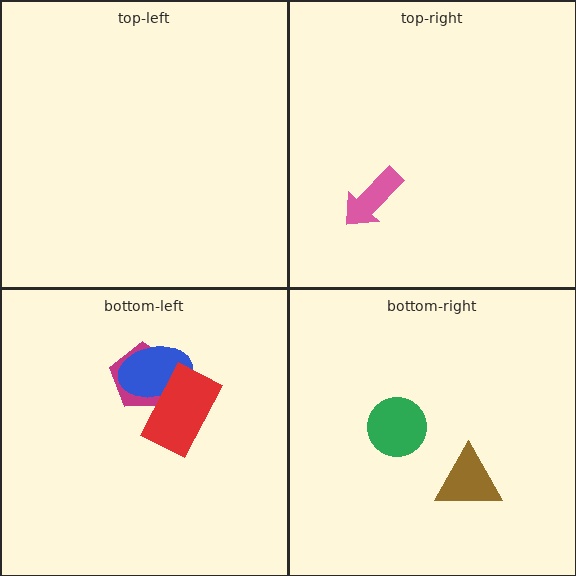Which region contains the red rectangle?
The bottom-left region.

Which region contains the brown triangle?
The bottom-right region.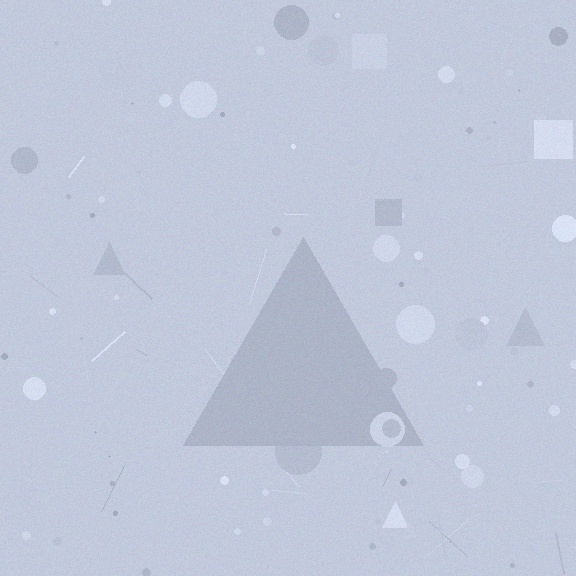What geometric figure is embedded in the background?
A triangle is embedded in the background.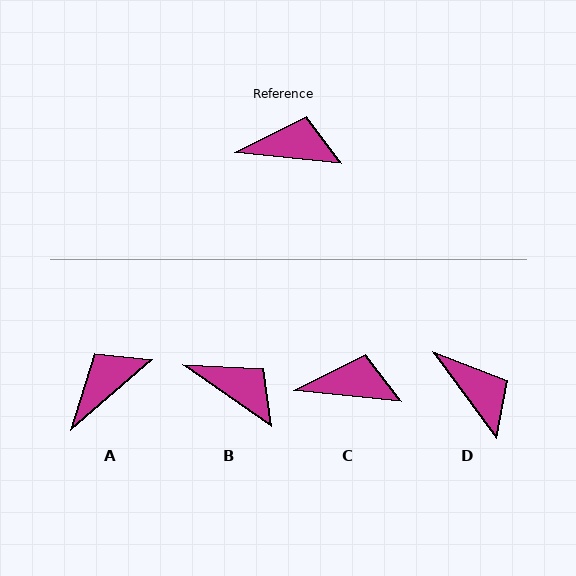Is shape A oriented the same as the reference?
No, it is off by about 46 degrees.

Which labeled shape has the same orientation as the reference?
C.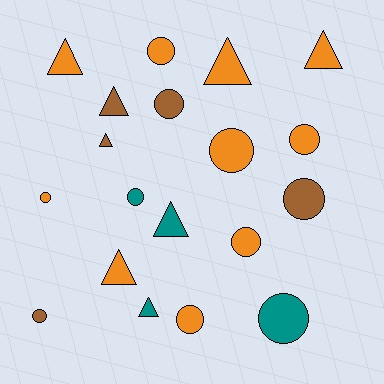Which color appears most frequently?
Orange, with 10 objects.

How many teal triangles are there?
There are 2 teal triangles.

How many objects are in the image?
There are 19 objects.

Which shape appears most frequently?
Circle, with 11 objects.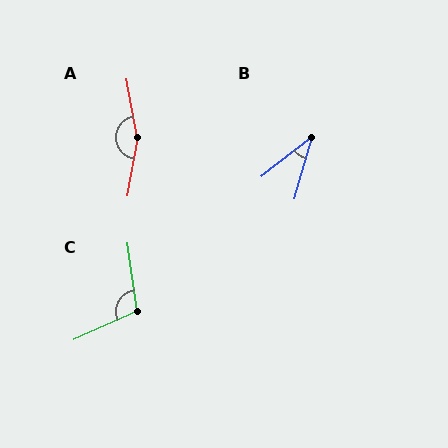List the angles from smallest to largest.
B (36°), C (106°), A (160°).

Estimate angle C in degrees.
Approximately 106 degrees.